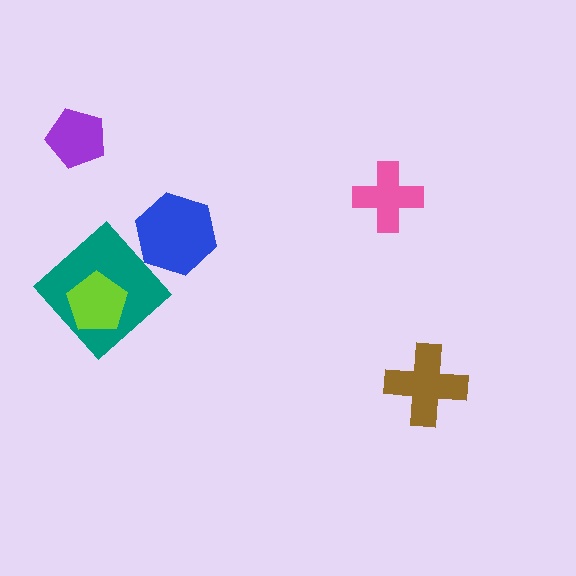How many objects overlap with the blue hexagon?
0 objects overlap with the blue hexagon.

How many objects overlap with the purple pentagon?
0 objects overlap with the purple pentagon.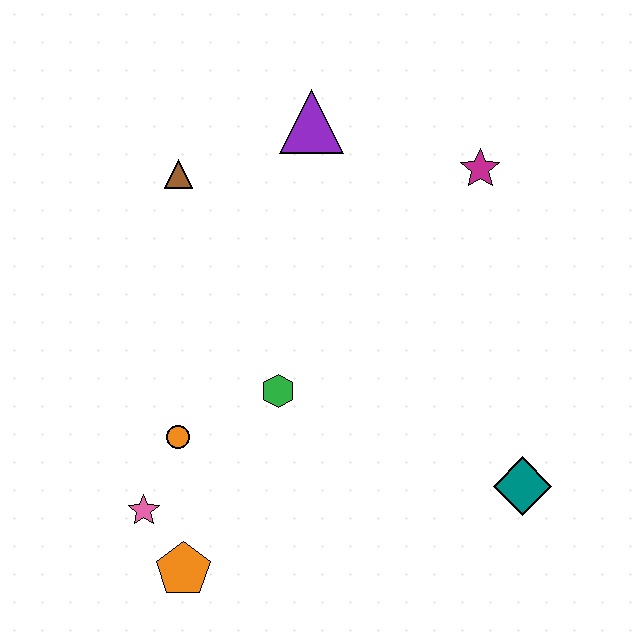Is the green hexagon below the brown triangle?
Yes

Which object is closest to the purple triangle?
The brown triangle is closest to the purple triangle.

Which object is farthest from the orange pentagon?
The magenta star is farthest from the orange pentagon.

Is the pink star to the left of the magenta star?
Yes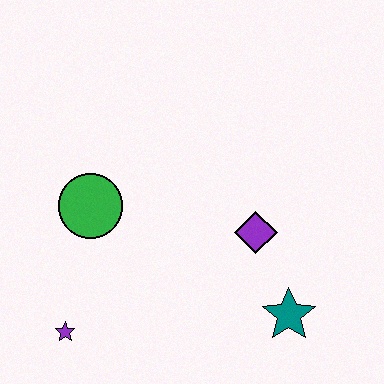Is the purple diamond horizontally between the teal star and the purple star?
Yes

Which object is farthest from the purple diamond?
The purple star is farthest from the purple diamond.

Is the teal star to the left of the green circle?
No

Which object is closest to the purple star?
The green circle is closest to the purple star.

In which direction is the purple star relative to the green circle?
The purple star is below the green circle.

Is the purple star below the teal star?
Yes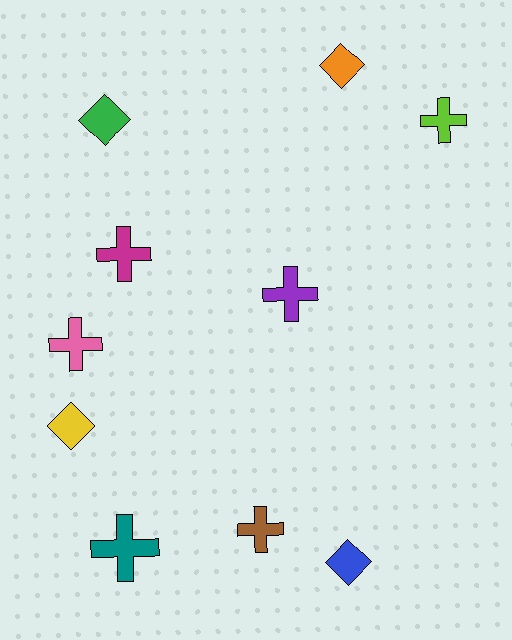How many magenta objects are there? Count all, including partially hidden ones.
There is 1 magenta object.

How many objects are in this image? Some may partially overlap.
There are 10 objects.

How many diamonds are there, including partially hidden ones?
There are 4 diamonds.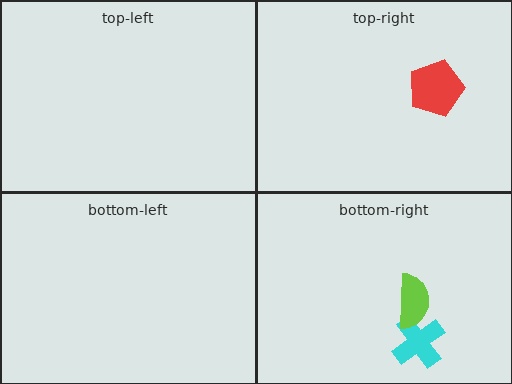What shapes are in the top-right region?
The red pentagon.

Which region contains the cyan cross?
The bottom-right region.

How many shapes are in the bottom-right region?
2.